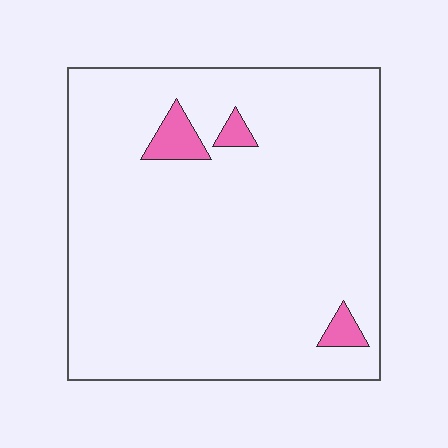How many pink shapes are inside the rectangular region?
3.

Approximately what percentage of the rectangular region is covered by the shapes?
Approximately 5%.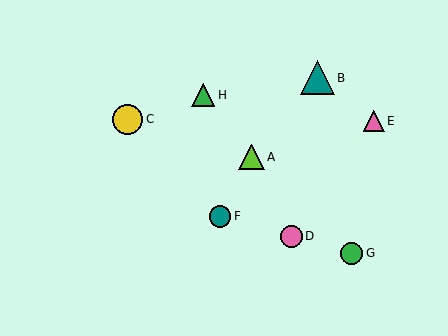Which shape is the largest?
The teal triangle (labeled B) is the largest.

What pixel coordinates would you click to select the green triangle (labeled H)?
Click at (203, 95) to select the green triangle H.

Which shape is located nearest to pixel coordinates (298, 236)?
The pink circle (labeled D) at (291, 236) is nearest to that location.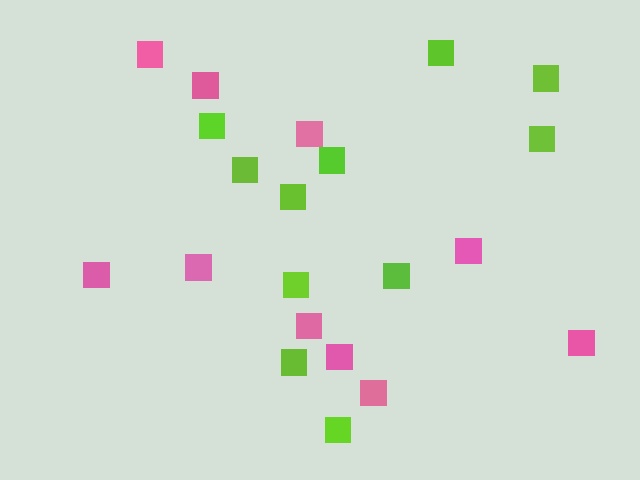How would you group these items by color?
There are 2 groups: one group of lime squares (11) and one group of pink squares (10).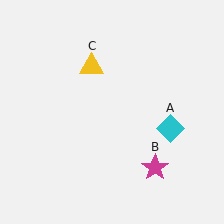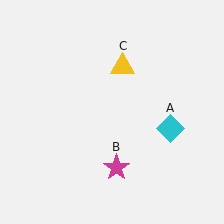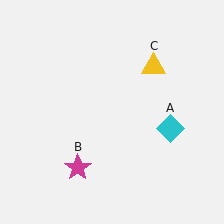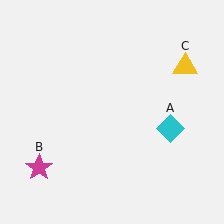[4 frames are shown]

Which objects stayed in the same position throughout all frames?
Cyan diamond (object A) remained stationary.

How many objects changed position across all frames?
2 objects changed position: magenta star (object B), yellow triangle (object C).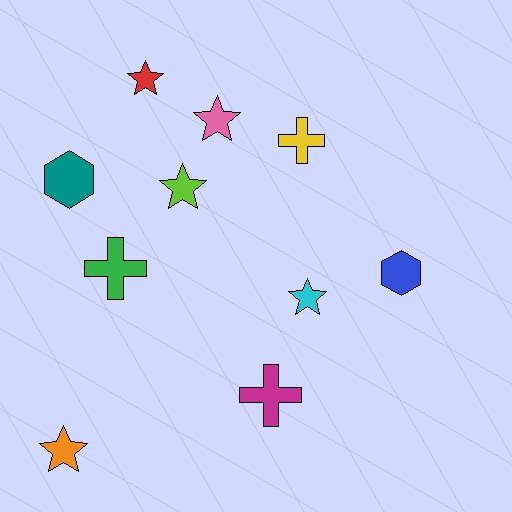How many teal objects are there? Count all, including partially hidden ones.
There is 1 teal object.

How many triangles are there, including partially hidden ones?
There are no triangles.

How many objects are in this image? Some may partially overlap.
There are 10 objects.